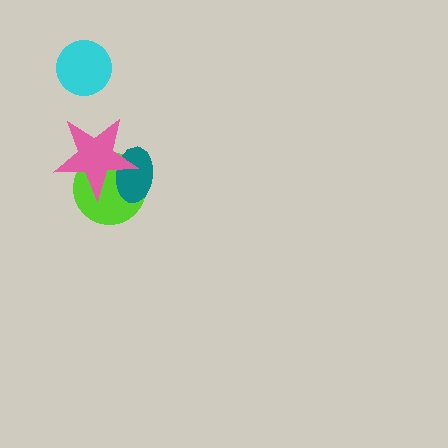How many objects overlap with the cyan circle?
0 objects overlap with the cyan circle.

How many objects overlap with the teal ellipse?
2 objects overlap with the teal ellipse.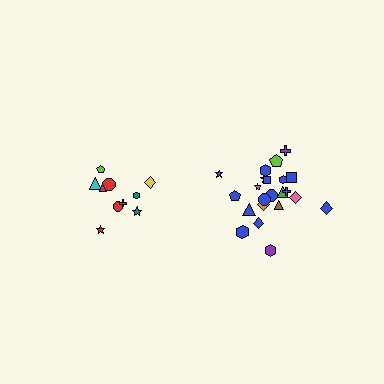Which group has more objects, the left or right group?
The right group.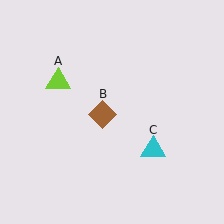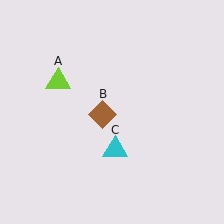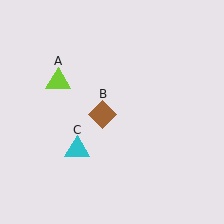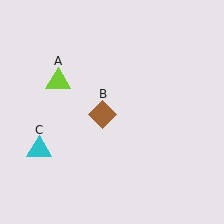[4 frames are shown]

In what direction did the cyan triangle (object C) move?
The cyan triangle (object C) moved left.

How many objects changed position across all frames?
1 object changed position: cyan triangle (object C).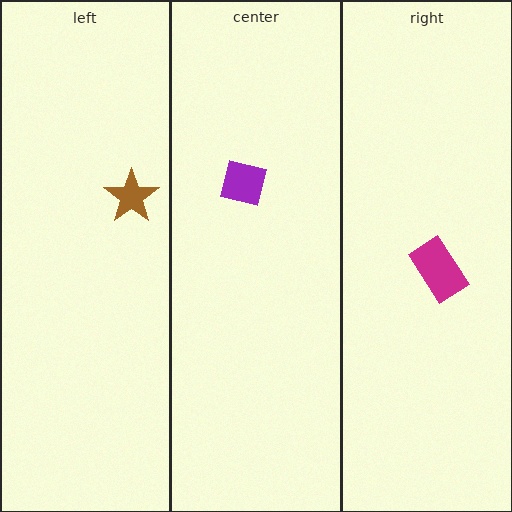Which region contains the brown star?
The left region.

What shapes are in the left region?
The brown star.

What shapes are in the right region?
The magenta rectangle.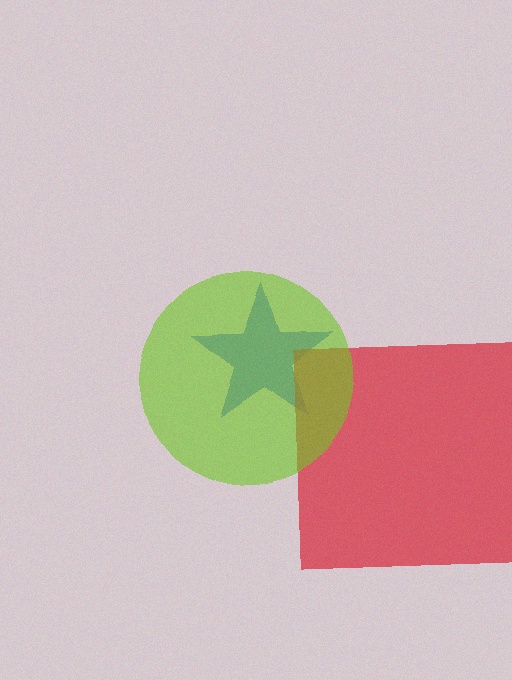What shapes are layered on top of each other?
The layered shapes are: a blue star, a red square, a lime circle.